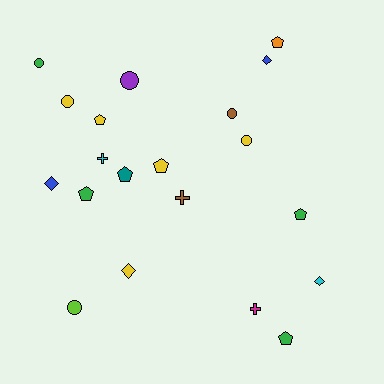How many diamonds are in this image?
There are 4 diamonds.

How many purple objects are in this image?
There is 1 purple object.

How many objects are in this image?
There are 20 objects.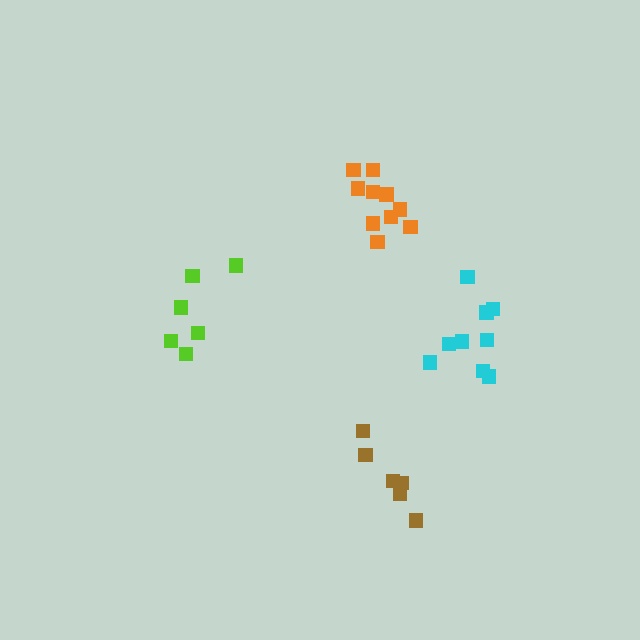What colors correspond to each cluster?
The clusters are colored: cyan, lime, brown, orange.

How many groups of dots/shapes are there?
There are 4 groups.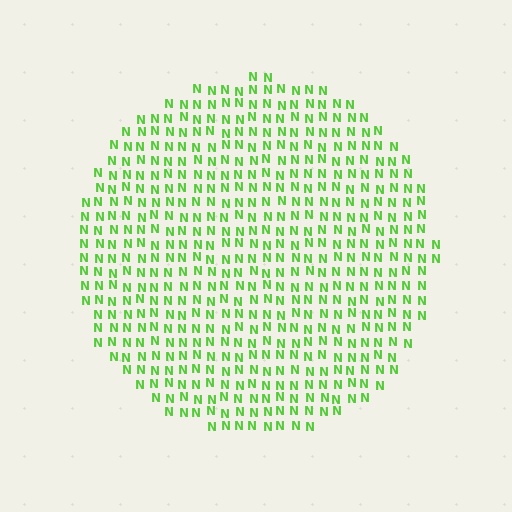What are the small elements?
The small elements are letter N's.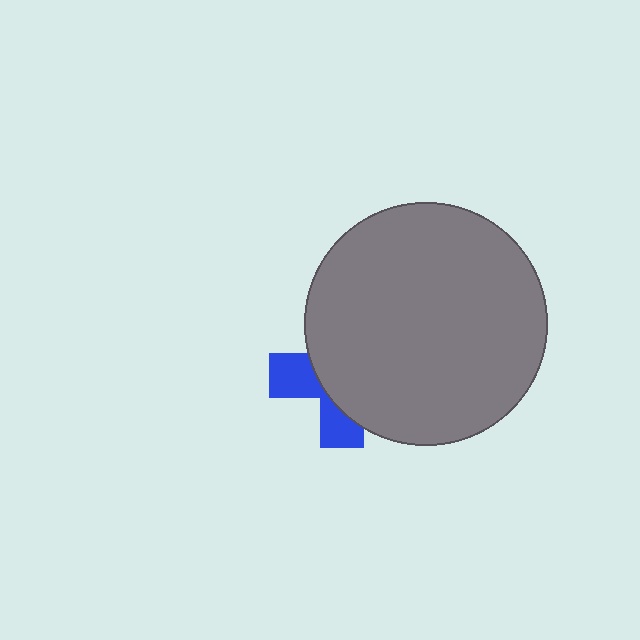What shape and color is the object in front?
The object in front is a gray circle.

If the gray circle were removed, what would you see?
You would see the complete blue cross.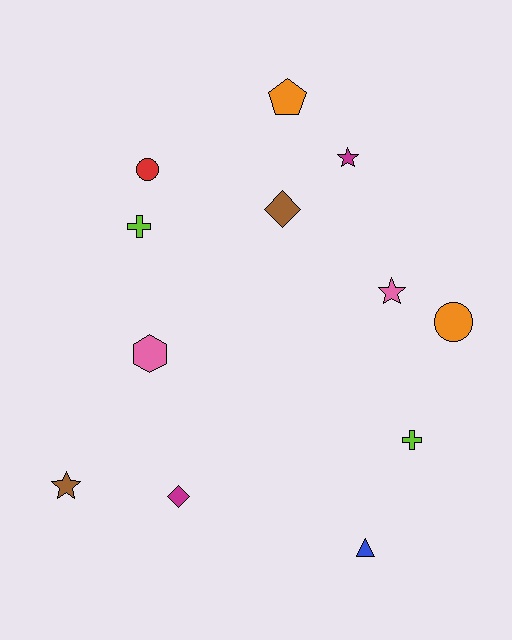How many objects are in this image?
There are 12 objects.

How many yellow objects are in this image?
There are no yellow objects.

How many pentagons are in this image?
There is 1 pentagon.